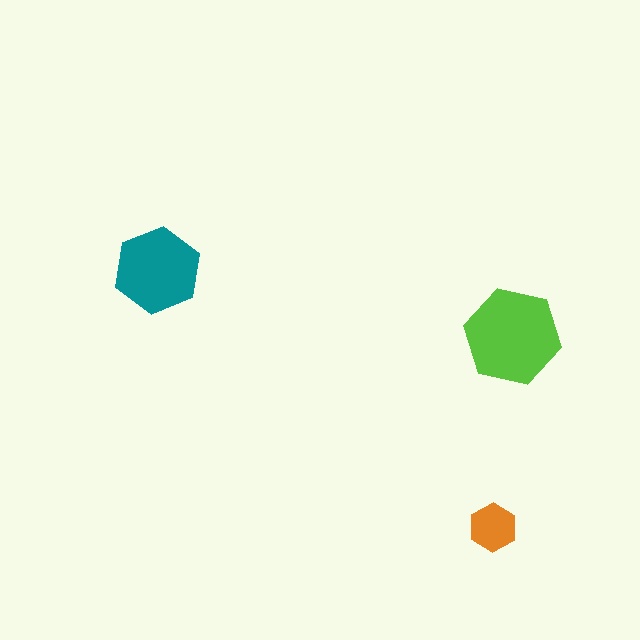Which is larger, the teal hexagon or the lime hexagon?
The lime one.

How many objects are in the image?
There are 3 objects in the image.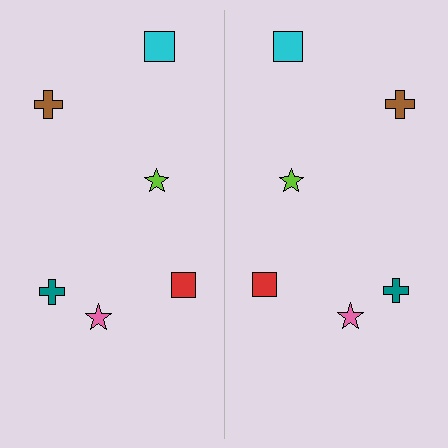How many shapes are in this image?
There are 12 shapes in this image.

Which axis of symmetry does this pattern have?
The pattern has a vertical axis of symmetry running through the center of the image.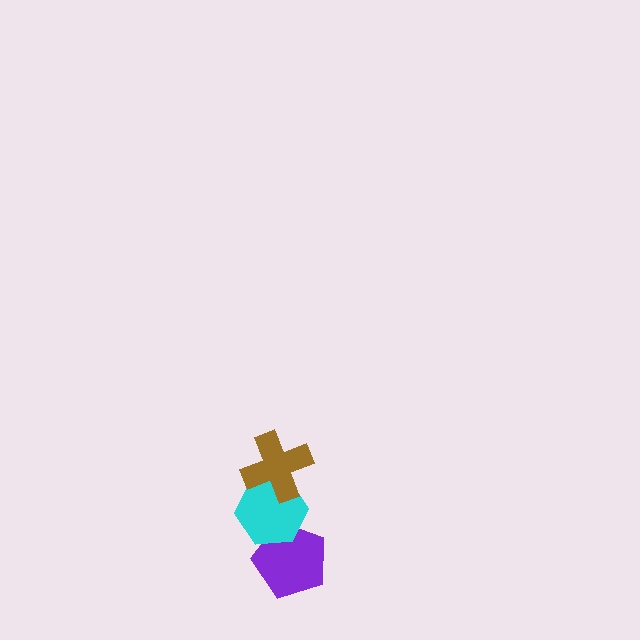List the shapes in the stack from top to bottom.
From top to bottom: the brown cross, the cyan hexagon, the purple pentagon.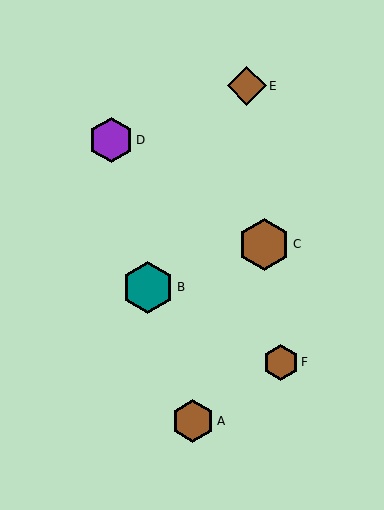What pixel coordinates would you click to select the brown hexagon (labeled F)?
Click at (281, 362) to select the brown hexagon F.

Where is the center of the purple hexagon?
The center of the purple hexagon is at (111, 140).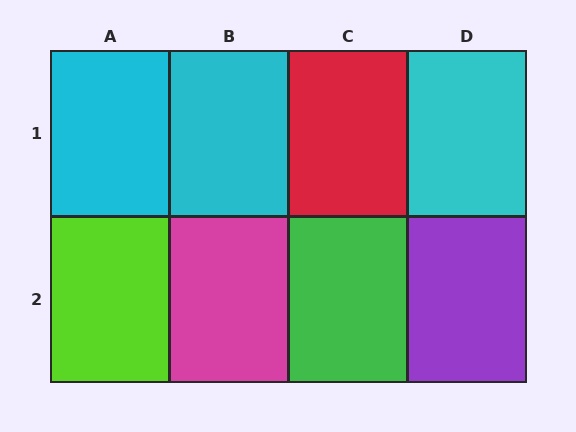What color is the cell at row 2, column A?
Lime.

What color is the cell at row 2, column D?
Purple.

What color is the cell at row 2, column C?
Green.